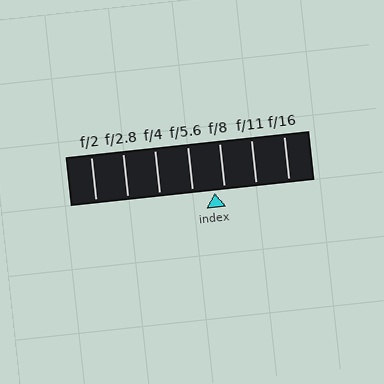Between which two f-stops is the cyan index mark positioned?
The index mark is between f/5.6 and f/8.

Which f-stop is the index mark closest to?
The index mark is closest to f/8.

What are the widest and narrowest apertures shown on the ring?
The widest aperture shown is f/2 and the narrowest is f/16.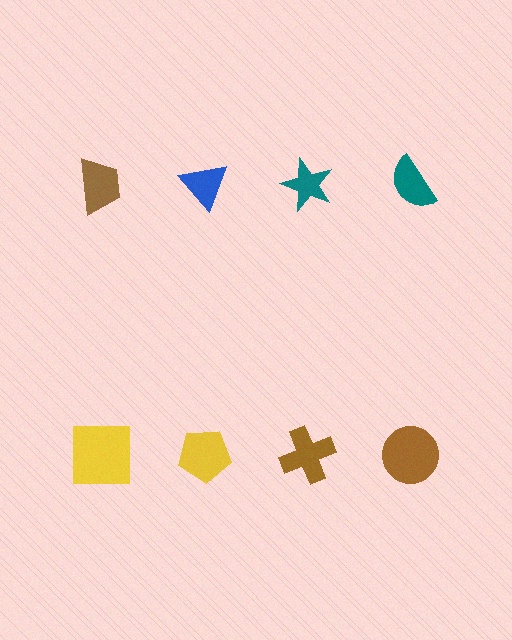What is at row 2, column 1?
A yellow square.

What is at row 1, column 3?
A teal star.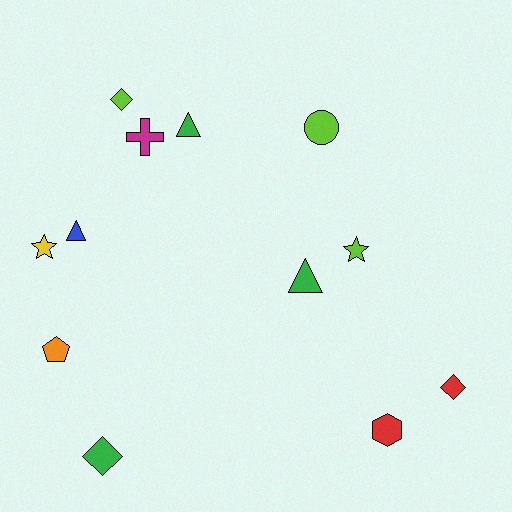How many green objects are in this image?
There are 3 green objects.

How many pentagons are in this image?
There is 1 pentagon.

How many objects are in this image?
There are 12 objects.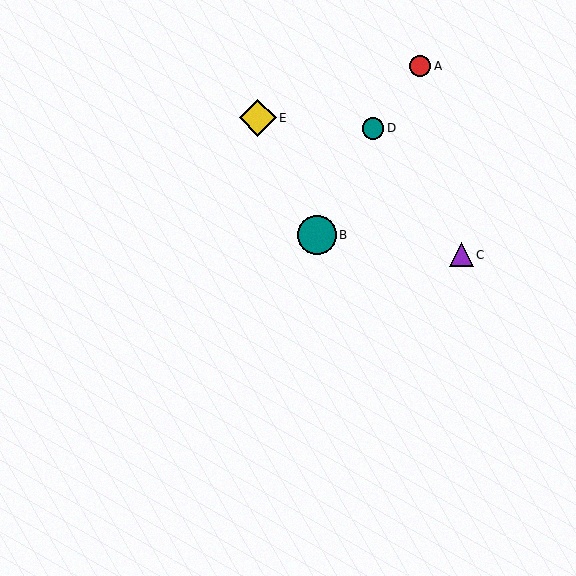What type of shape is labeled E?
Shape E is a yellow diamond.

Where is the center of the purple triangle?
The center of the purple triangle is at (461, 255).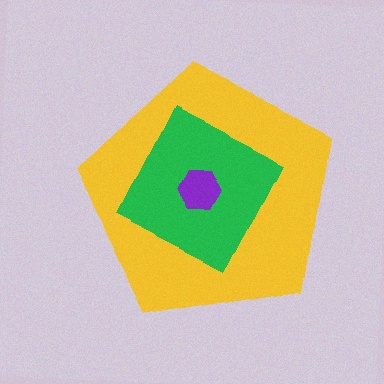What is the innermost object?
The purple hexagon.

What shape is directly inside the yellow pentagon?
The green diamond.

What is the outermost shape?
The yellow pentagon.